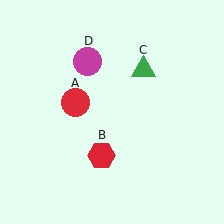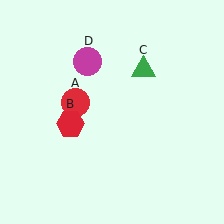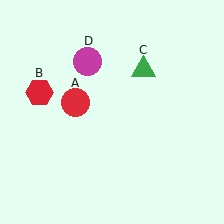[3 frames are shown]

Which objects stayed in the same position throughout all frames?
Red circle (object A) and green triangle (object C) and magenta circle (object D) remained stationary.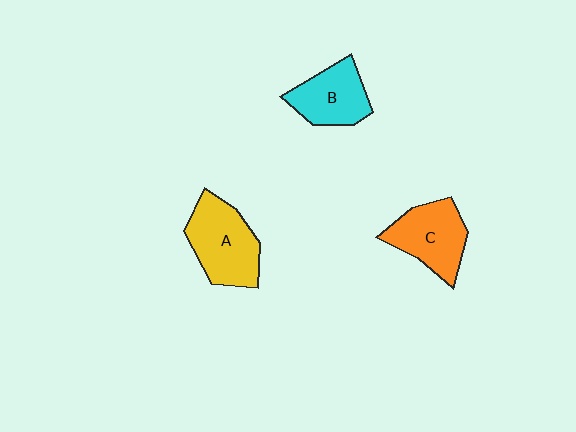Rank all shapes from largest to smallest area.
From largest to smallest: A (yellow), C (orange), B (cyan).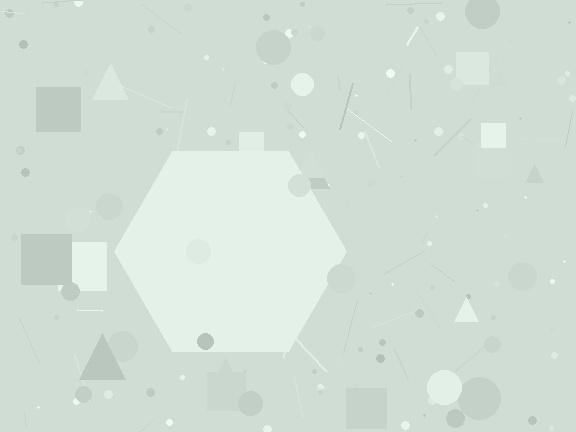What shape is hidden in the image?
A hexagon is hidden in the image.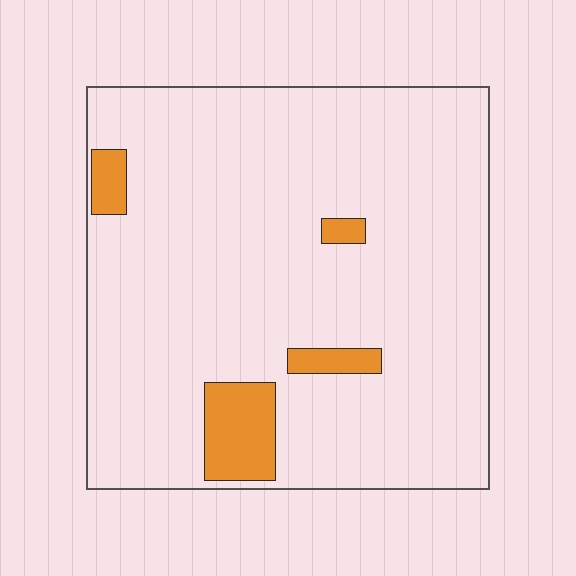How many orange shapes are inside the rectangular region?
4.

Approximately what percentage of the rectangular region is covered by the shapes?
Approximately 10%.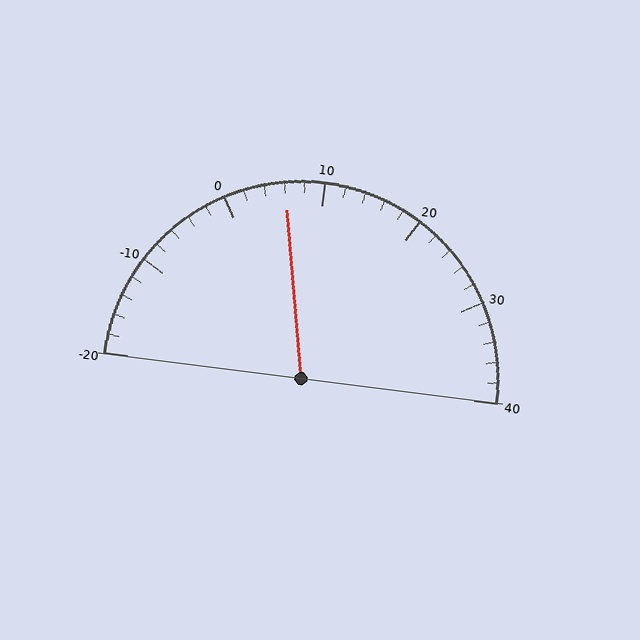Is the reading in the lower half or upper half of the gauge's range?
The reading is in the lower half of the range (-20 to 40).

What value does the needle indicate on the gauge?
The needle indicates approximately 6.